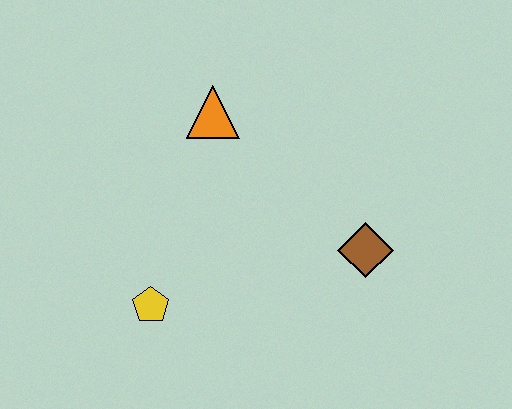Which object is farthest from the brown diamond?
The yellow pentagon is farthest from the brown diamond.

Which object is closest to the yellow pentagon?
The orange triangle is closest to the yellow pentagon.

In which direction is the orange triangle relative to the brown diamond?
The orange triangle is to the left of the brown diamond.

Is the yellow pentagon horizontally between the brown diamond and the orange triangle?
No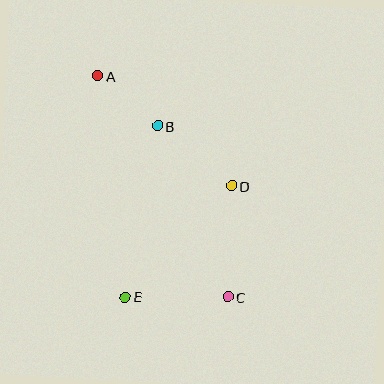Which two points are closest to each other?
Points A and B are closest to each other.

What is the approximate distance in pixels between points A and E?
The distance between A and E is approximately 223 pixels.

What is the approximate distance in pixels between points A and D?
The distance between A and D is approximately 173 pixels.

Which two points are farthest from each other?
Points A and C are farthest from each other.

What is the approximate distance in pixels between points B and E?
The distance between B and E is approximately 174 pixels.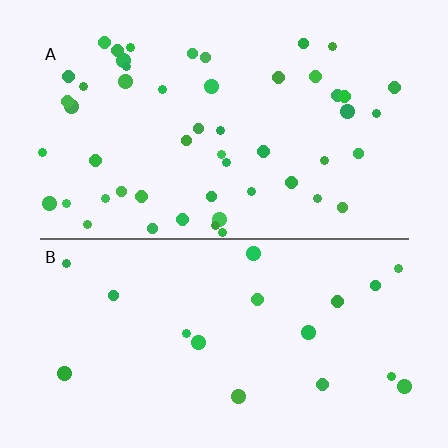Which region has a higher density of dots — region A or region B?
A (the top).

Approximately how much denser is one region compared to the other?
Approximately 2.8× — region A over region B.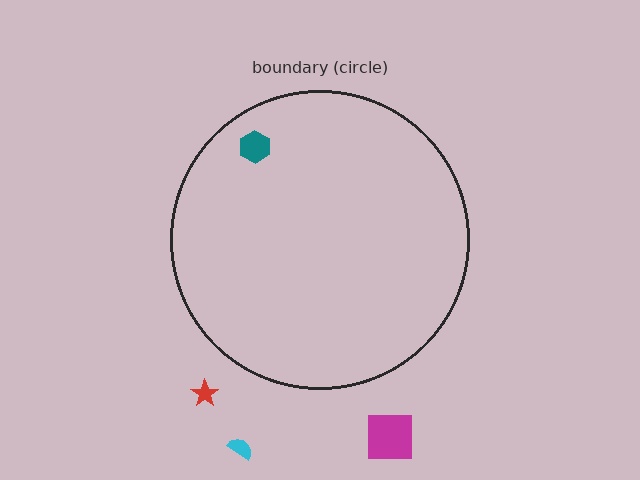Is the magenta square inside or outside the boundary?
Outside.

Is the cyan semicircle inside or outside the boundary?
Outside.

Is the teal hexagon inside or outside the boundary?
Inside.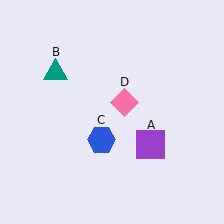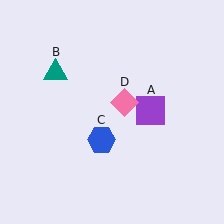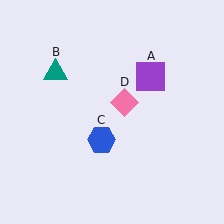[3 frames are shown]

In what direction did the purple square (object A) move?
The purple square (object A) moved up.